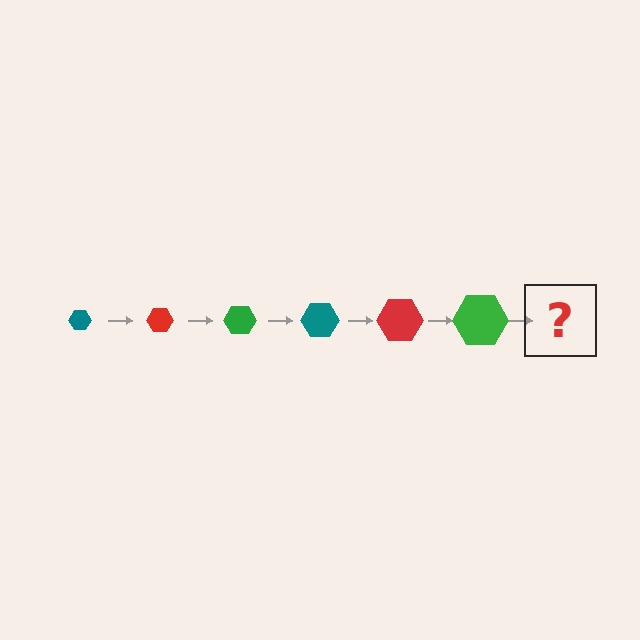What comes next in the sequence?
The next element should be a teal hexagon, larger than the previous one.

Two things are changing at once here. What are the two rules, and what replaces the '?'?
The two rules are that the hexagon grows larger each step and the color cycles through teal, red, and green. The '?' should be a teal hexagon, larger than the previous one.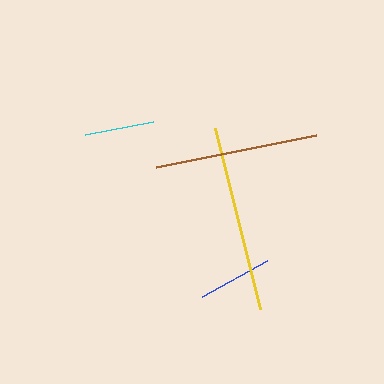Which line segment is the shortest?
The cyan line is the shortest at approximately 69 pixels.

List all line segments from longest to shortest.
From longest to shortest: yellow, brown, blue, cyan.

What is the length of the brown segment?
The brown segment is approximately 163 pixels long.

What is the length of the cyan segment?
The cyan segment is approximately 69 pixels long.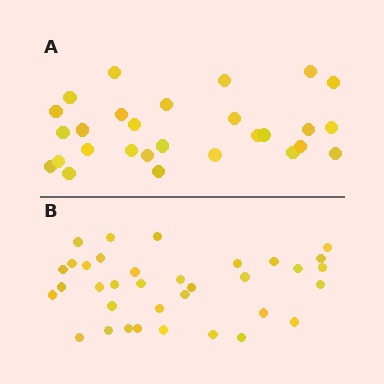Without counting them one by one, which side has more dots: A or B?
Region B (the bottom region) has more dots.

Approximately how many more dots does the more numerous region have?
Region B has roughly 8 or so more dots than region A.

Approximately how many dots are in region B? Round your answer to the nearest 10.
About 40 dots. (The exact count is 35, which rounds to 40.)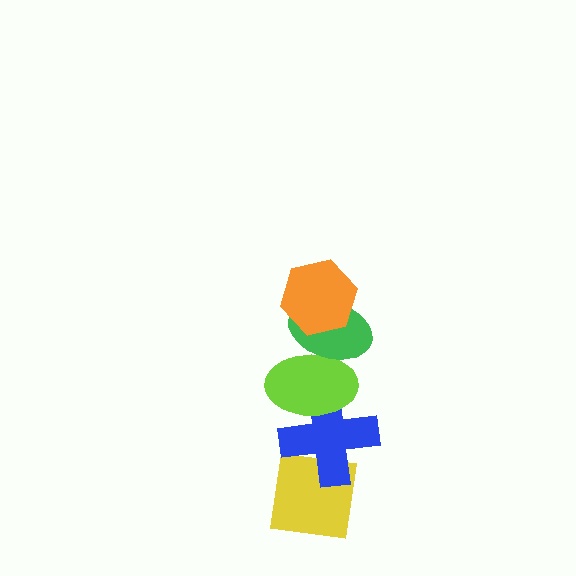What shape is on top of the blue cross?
The lime ellipse is on top of the blue cross.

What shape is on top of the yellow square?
The blue cross is on top of the yellow square.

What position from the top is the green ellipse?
The green ellipse is 2nd from the top.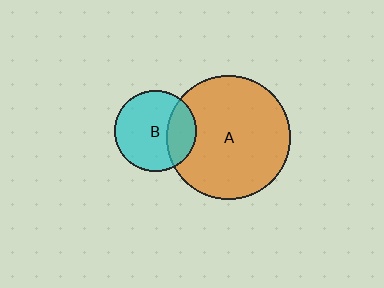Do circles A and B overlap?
Yes.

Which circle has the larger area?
Circle A (orange).